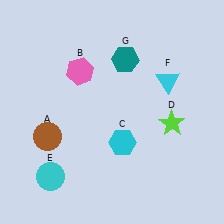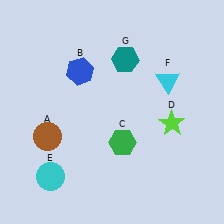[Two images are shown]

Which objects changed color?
B changed from pink to blue. C changed from cyan to green.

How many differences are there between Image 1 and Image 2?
There are 2 differences between the two images.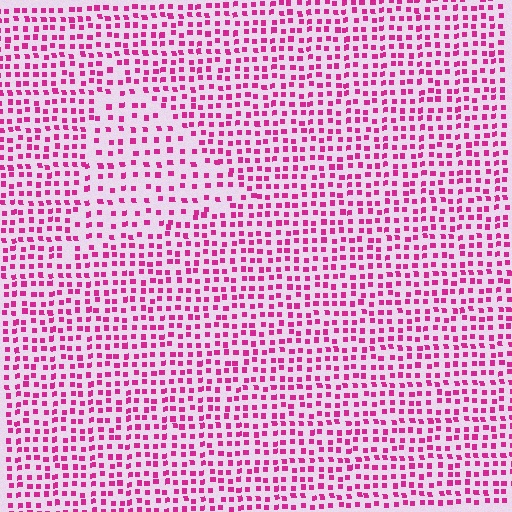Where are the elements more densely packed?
The elements are more densely packed outside the triangle boundary.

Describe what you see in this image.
The image contains small magenta elements arranged at two different densities. A triangle-shaped region is visible where the elements are less densely packed than the surrounding area.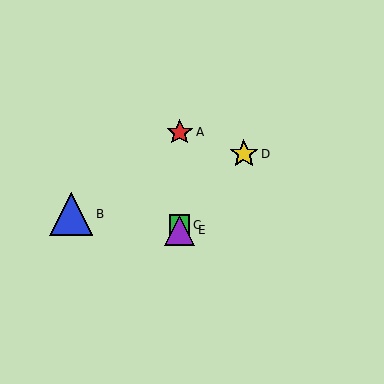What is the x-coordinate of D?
Object D is at x≈244.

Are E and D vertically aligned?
No, E is at x≈180 and D is at x≈244.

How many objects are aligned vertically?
3 objects (A, C, E) are aligned vertically.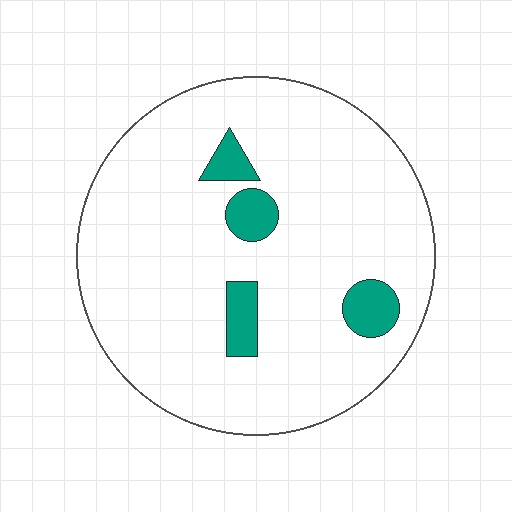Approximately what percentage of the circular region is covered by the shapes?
Approximately 10%.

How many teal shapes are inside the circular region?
4.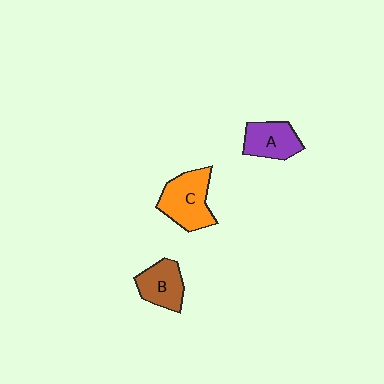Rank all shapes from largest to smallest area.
From largest to smallest: C (orange), A (purple), B (brown).